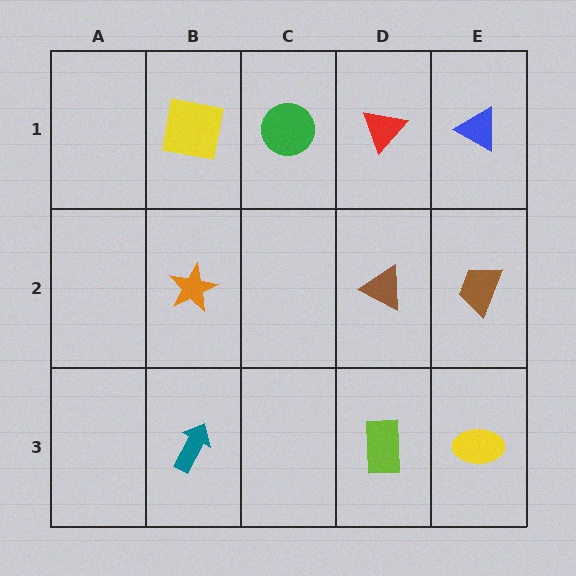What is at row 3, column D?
A lime rectangle.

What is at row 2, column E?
A brown trapezoid.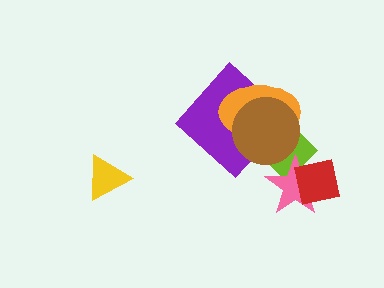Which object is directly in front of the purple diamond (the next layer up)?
The orange ellipse is directly in front of the purple diamond.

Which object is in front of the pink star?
The red square is in front of the pink star.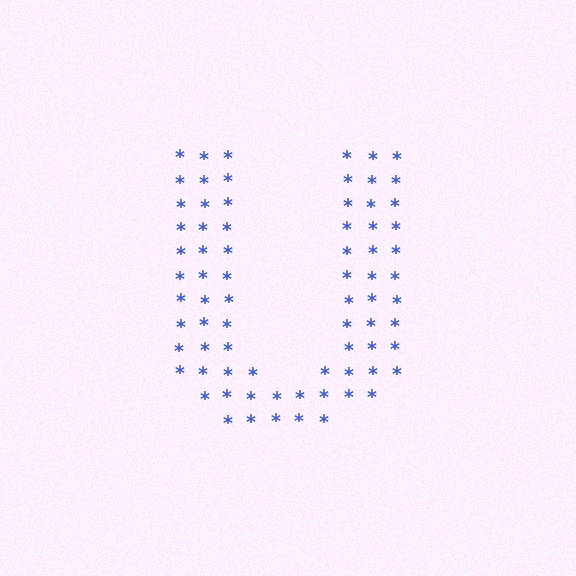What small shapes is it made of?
It is made of small asterisks.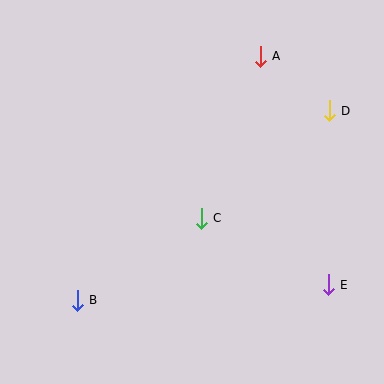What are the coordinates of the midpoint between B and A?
The midpoint between B and A is at (169, 178).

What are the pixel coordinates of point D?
Point D is at (329, 111).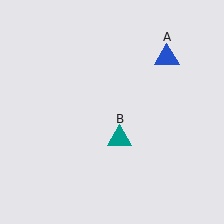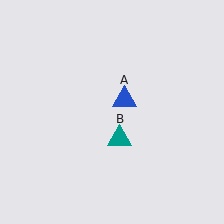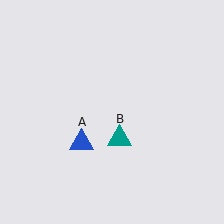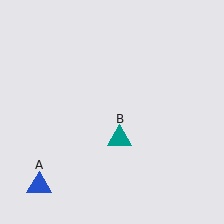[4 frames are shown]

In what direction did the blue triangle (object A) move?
The blue triangle (object A) moved down and to the left.